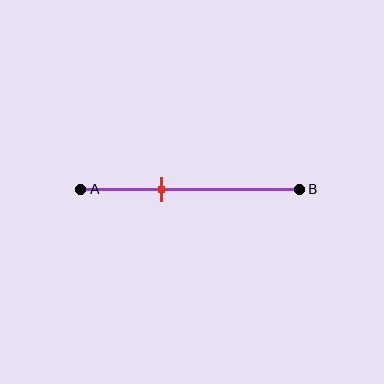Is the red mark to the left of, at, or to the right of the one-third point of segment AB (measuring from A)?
The red mark is to the right of the one-third point of segment AB.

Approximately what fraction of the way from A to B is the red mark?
The red mark is approximately 35% of the way from A to B.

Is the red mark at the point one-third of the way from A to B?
No, the mark is at about 35% from A, not at the 33% one-third point.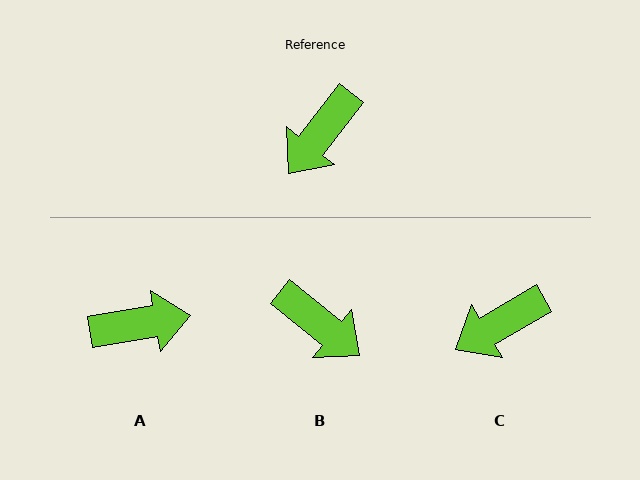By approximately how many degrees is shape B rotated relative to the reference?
Approximately 89 degrees counter-clockwise.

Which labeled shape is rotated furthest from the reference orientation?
A, about 138 degrees away.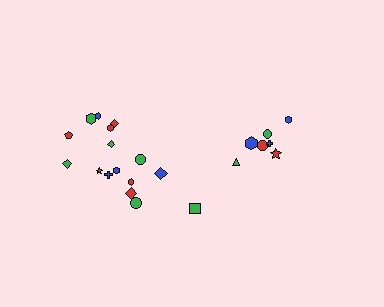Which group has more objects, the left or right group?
The left group.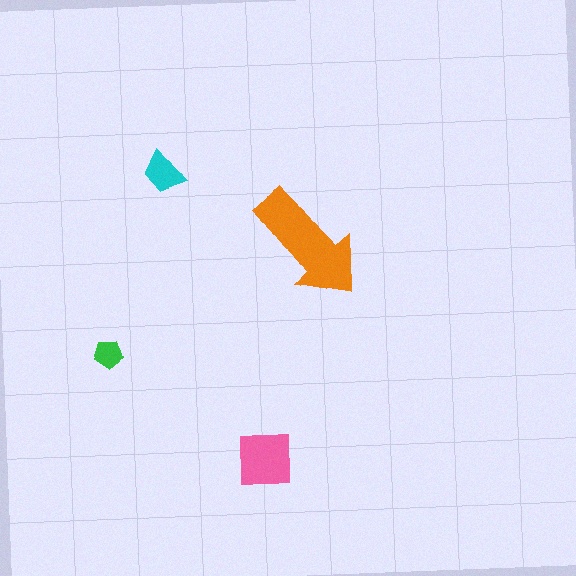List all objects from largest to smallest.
The orange arrow, the pink square, the cyan trapezoid, the green pentagon.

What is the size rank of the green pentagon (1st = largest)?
4th.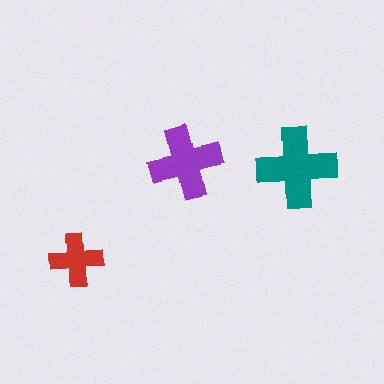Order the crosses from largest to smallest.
the teal one, the purple one, the red one.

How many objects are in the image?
There are 3 objects in the image.